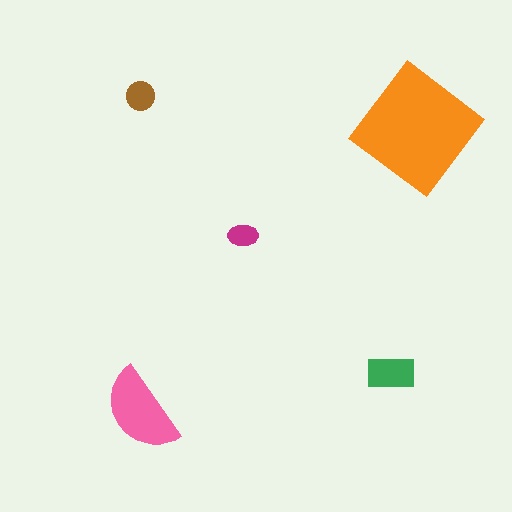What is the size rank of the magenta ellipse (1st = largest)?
5th.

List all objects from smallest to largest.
The magenta ellipse, the brown circle, the green rectangle, the pink semicircle, the orange diamond.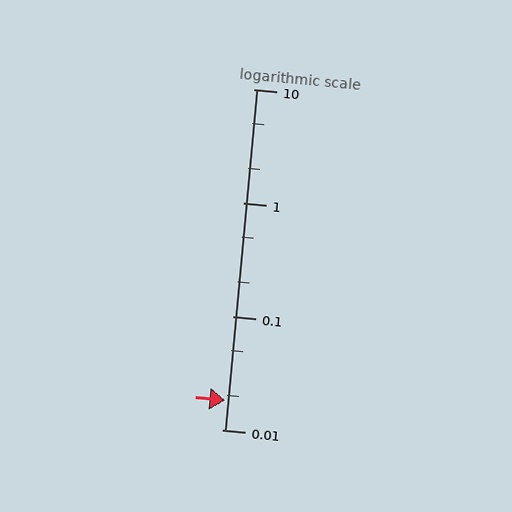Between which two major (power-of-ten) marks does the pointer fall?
The pointer is between 0.01 and 0.1.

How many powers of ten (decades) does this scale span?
The scale spans 3 decades, from 0.01 to 10.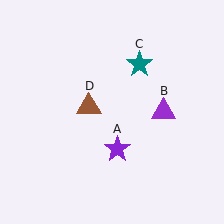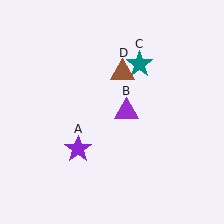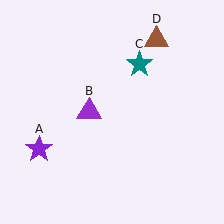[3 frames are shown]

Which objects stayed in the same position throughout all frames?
Teal star (object C) remained stationary.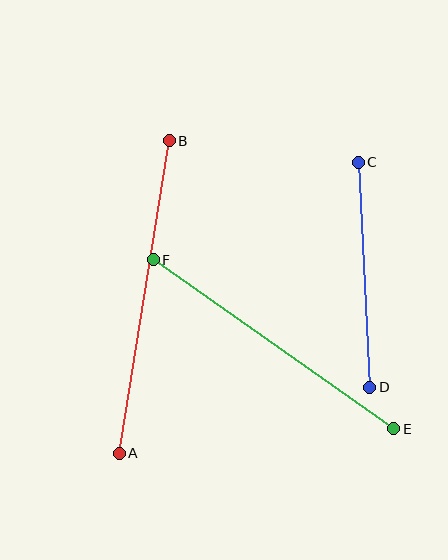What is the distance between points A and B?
The distance is approximately 316 pixels.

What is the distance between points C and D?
The distance is approximately 225 pixels.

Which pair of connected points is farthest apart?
Points A and B are farthest apart.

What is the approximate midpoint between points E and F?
The midpoint is at approximately (274, 344) pixels.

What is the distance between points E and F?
The distance is approximately 294 pixels.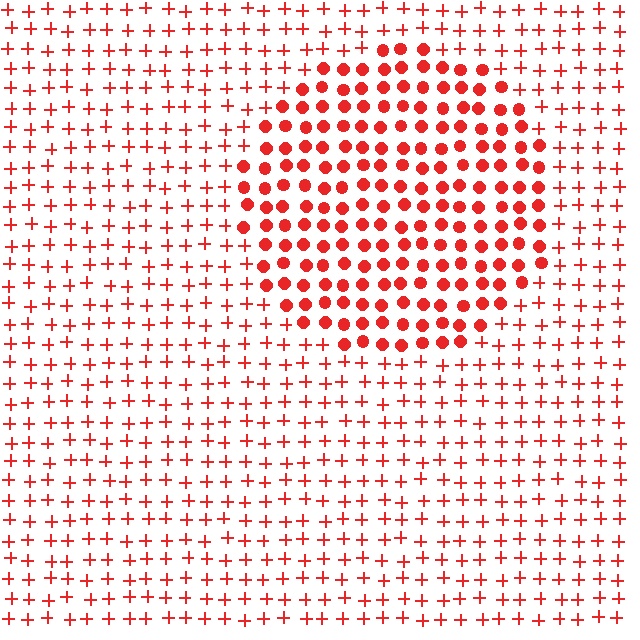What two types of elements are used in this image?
The image uses circles inside the circle region and plus signs outside it.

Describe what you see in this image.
The image is filled with small red elements arranged in a uniform grid. A circle-shaped region contains circles, while the surrounding area contains plus signs. The boundary is defined purely by the change in element shape.